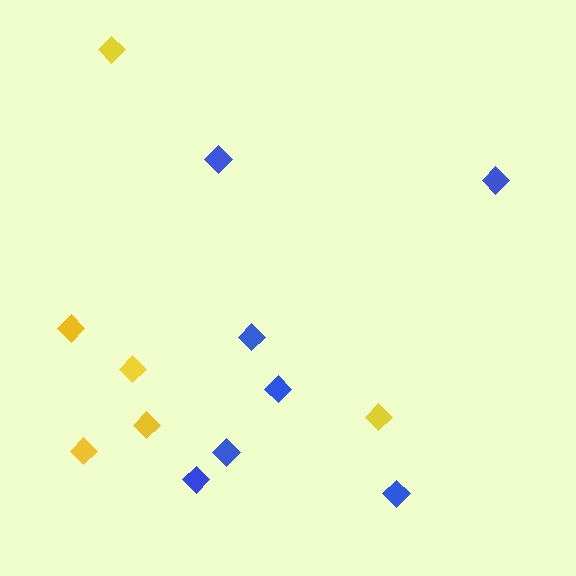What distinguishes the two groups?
There are 2 groups: one group of yellow diamonds (6) and one group of blue diamonds (7).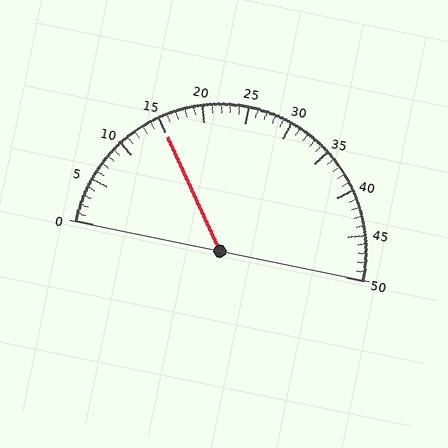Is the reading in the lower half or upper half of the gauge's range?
The reading is in the lower half of the range (0 to 50).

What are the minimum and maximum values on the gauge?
The gauge ranges from 0 to 50.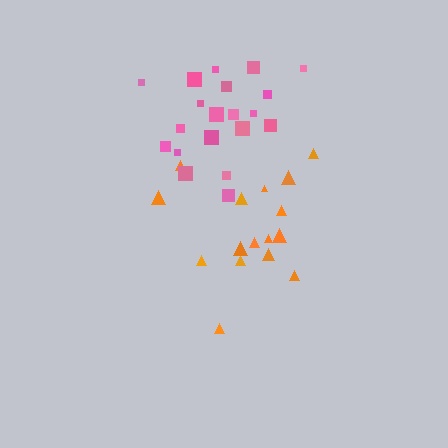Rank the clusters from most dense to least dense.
pink, orange.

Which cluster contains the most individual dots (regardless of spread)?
Pink (20).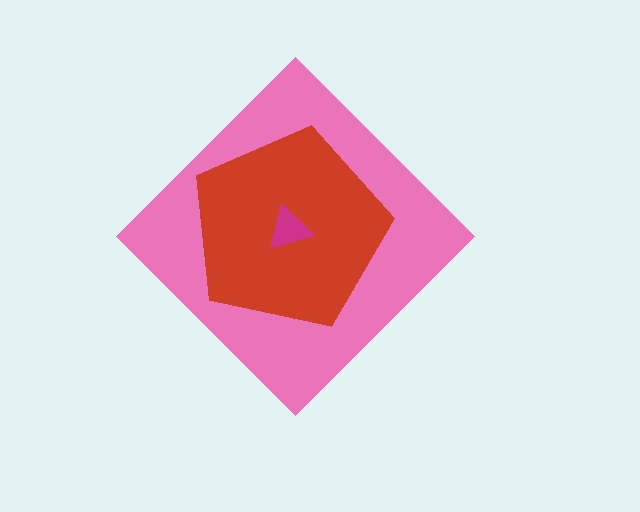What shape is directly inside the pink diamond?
The red pentagon.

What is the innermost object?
The magenta triangle.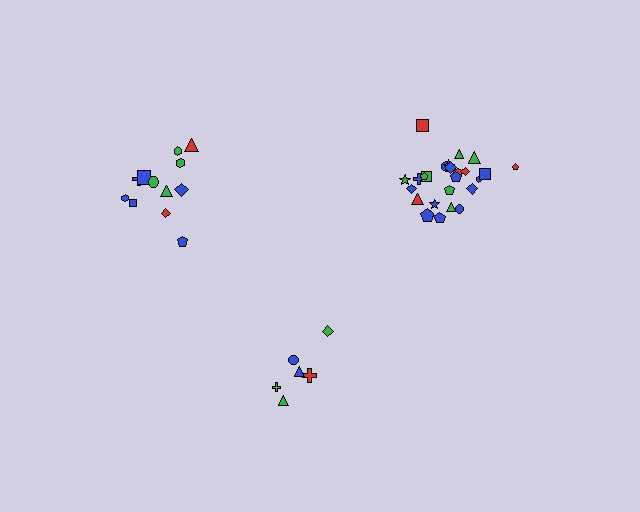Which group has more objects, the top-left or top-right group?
The top-right group.